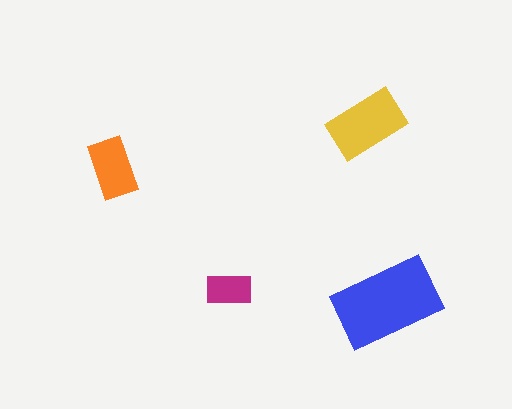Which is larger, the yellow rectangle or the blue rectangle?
The blue one.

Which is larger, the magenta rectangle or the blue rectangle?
The blue one.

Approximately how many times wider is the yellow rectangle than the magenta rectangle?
About 1.5 times wider.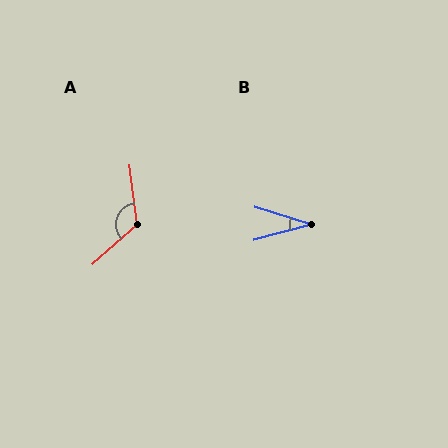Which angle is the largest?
A, at approximately 124 degrees.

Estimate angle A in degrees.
Approximately 124 degrees.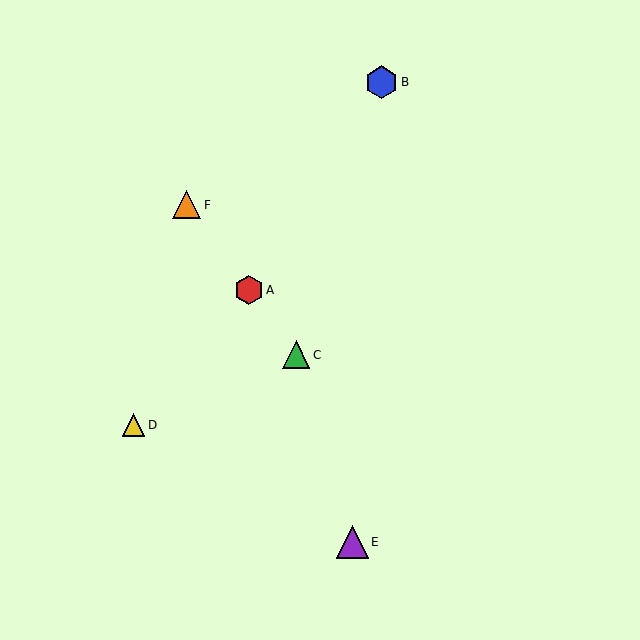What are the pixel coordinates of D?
Object D is at (134, 425).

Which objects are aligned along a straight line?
Objects A, C, F are aligned along a straight line.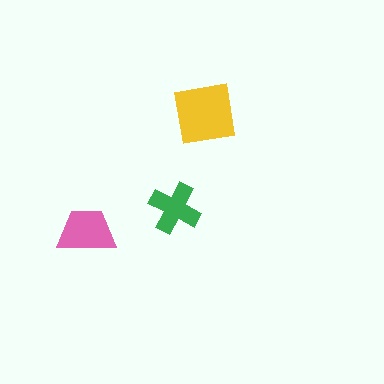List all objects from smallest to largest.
The green cross, the pink trapezoid, the yellow square.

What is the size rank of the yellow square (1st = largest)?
1st.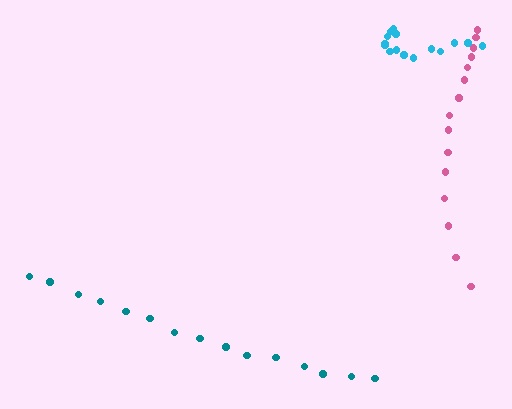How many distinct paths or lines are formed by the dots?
There are 3 distinct paths.